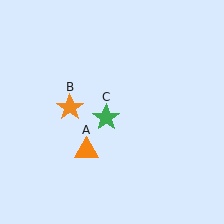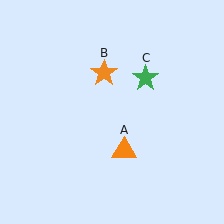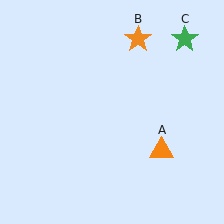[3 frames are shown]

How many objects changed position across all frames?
3 objects changed position: orange triangle (object A), orange star (object B), green star (object C).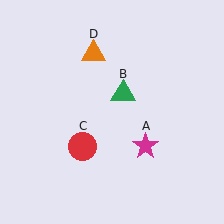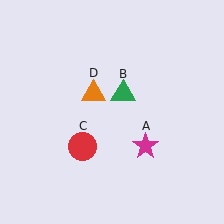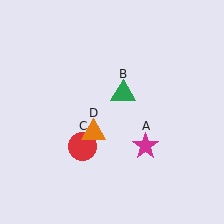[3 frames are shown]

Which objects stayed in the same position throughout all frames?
Magenta star (object A) and green triangle (object B) and red circle (object C) remained stationary.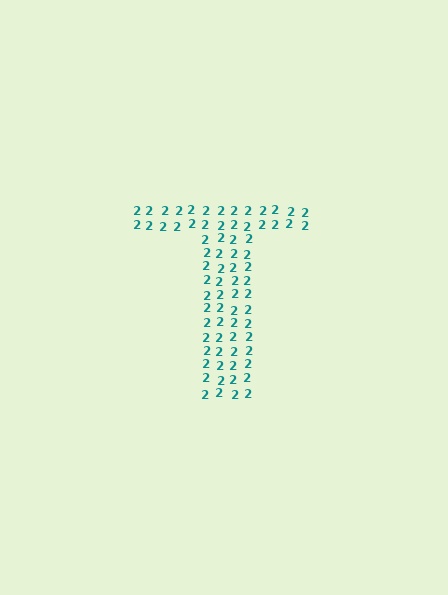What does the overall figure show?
The overall figure shows the letter T.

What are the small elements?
The small elements are digit 2's.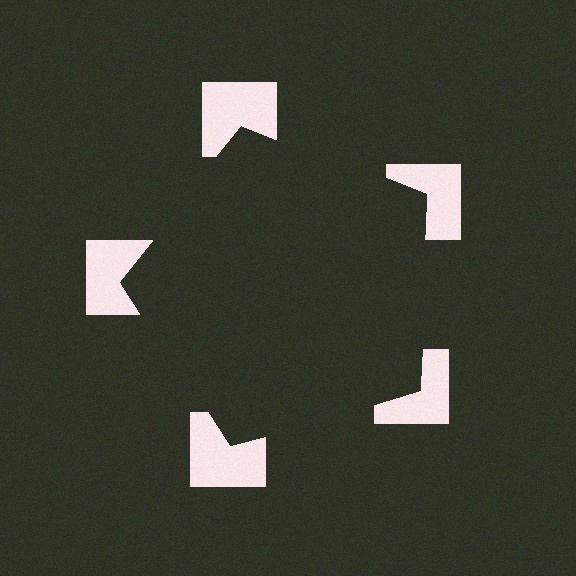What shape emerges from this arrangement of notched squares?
An illusory pentagon — its edges are inferred from the aligned wedge cuts in the notched squares, not physically drawn.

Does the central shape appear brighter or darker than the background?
It typically appears slightly darker than the background, even though no actual brightness change is drawn.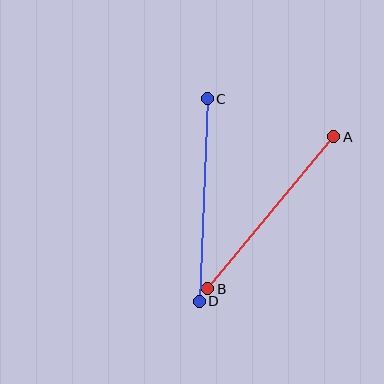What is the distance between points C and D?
The distance is approximately 203 pixels.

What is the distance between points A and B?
The distance is approximately 197 pixels.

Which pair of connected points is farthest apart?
Points C and D are farthest apart.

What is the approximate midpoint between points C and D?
The midpoint is at approximately (203, 200) pixels.